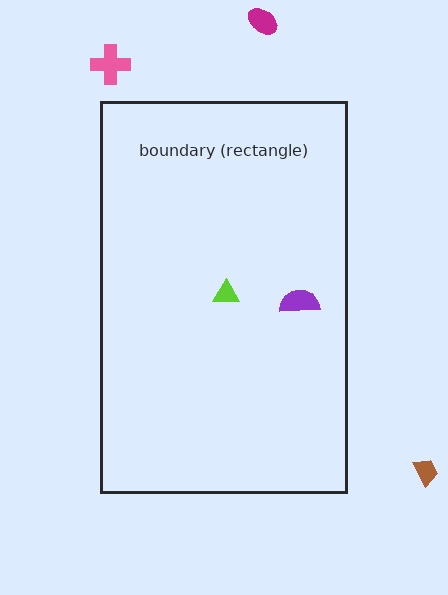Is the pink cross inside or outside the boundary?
Outside.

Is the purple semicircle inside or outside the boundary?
Inside.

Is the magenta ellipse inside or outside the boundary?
Outside.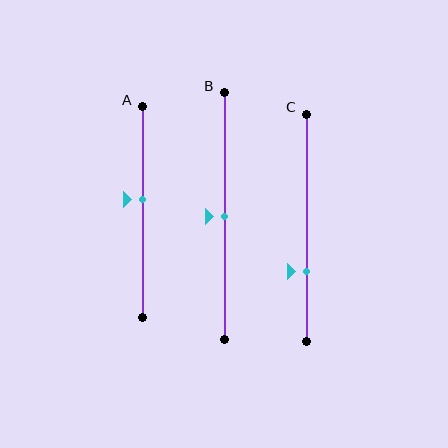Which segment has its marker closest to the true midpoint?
Segment B has its marker closest to the true midpoint.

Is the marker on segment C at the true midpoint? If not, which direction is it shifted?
No, the marker on segment C is shifted downward by about 19% of the segment length.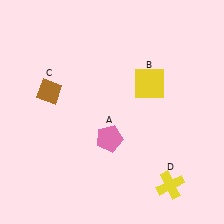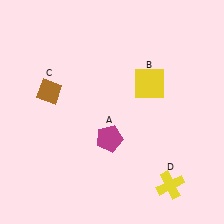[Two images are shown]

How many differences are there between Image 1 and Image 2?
There is 1 difference between the two images.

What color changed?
The pentagon (A) changed from pink in Image 1 to magenta in Image 2.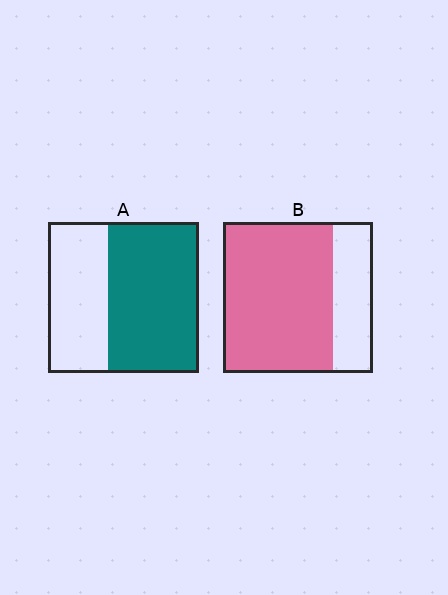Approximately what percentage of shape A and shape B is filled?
A is approximately 60% and B is approximately 75%.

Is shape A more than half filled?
Yes.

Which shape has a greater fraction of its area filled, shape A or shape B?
Shape B.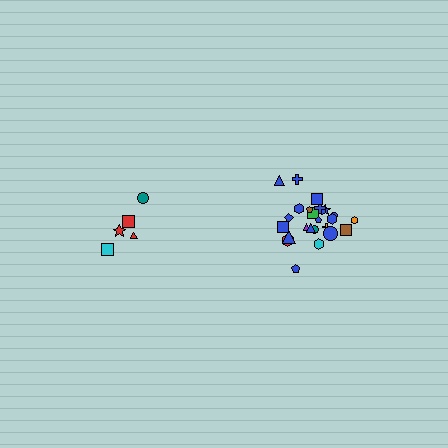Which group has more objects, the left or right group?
The right group.